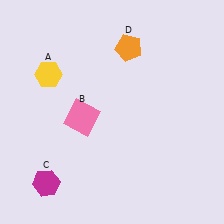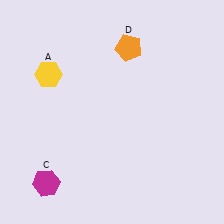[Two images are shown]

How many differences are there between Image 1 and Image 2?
There is 1 difference between the two images.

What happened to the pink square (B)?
The pink square (B) was removed in Image 2. It was in the bottom-left area of Image 1.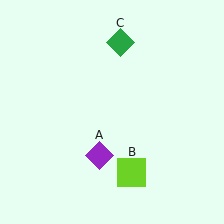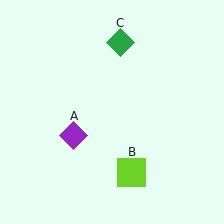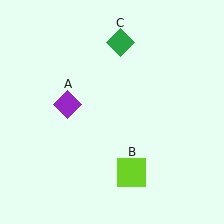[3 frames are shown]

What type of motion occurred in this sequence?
The purple diamond (object A) rotated clockwise around the center of the scene.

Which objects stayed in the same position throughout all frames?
Lime square (object B) and green diamond (object C) remained stationary.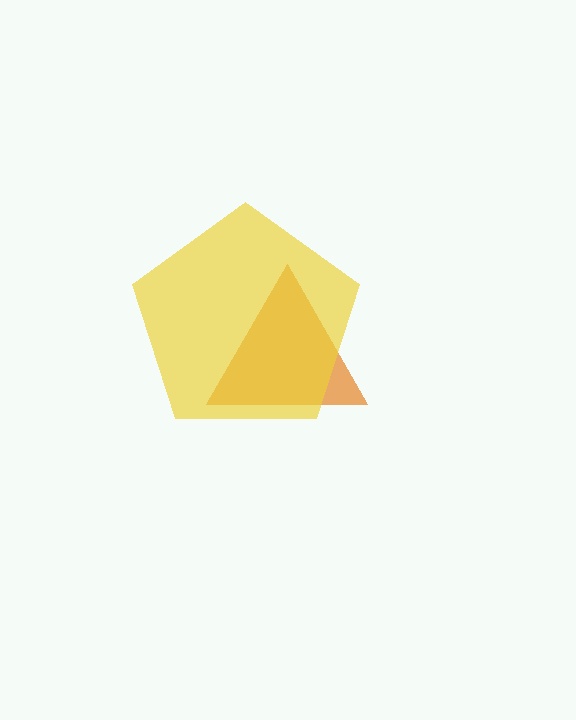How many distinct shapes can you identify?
There are 2 distinct shapes: an orange triangle, a yellow pentagon.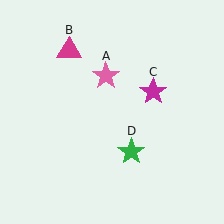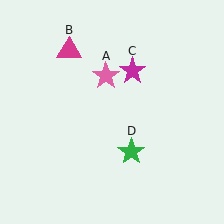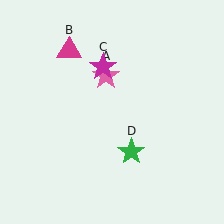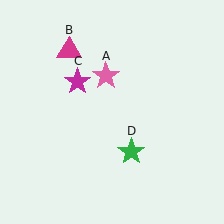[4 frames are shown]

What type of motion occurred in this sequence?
The magenta star (object C) rotated counterclockwise around the center of the scene.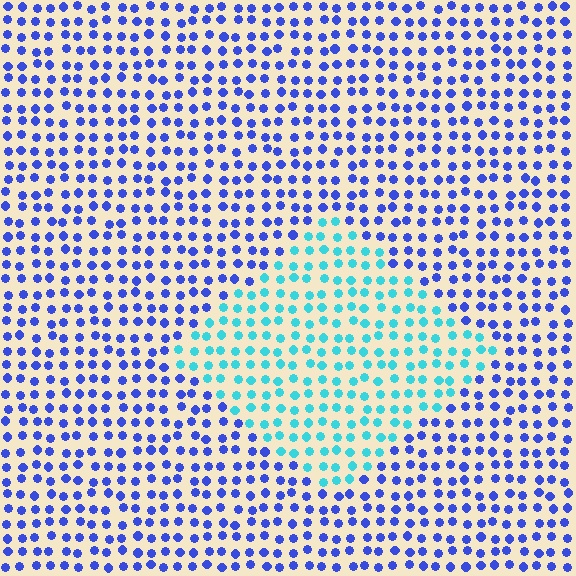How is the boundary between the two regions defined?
The boundary is defined purely by a slight shift in hue (about 50 degrees). Spacing, size, and orientation are identical on both sides.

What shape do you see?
I see a diamond.